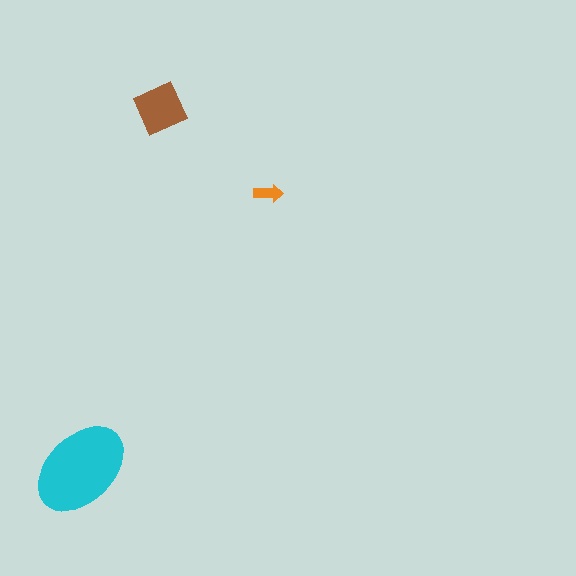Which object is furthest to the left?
The cyan ellipse is leftmost.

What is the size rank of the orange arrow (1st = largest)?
3rd.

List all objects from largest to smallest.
The cyan ellipse, the brown square, the orange arrow.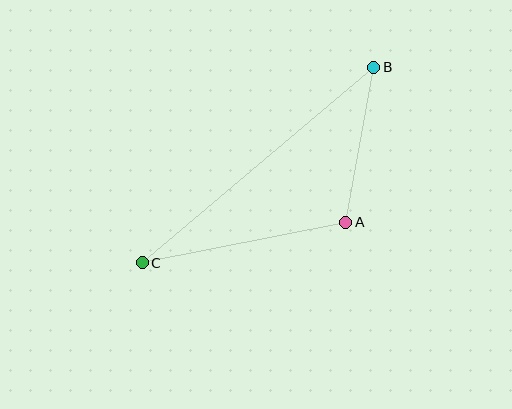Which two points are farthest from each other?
Points B and C are farthest from each other.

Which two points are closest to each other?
Points A and B are closest to each other.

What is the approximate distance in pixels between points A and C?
The distance between A and C is approximately 207 pixels.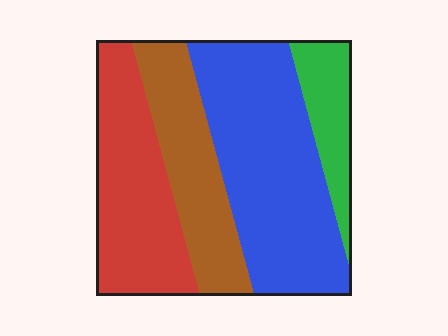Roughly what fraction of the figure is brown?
Brown takes up about one fifth (1/5) of the figure.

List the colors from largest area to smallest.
From largest to smallest: blue, red, brown, green.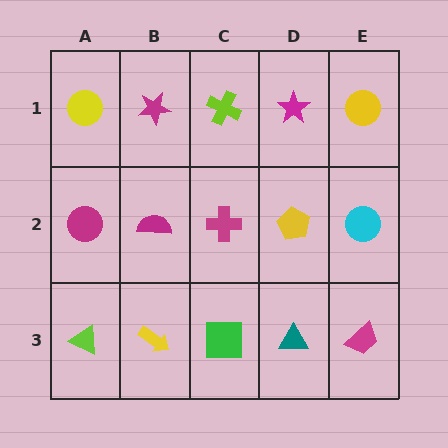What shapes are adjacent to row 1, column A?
A magenta circle (row 2, column A), a magenta star (row 1, column B).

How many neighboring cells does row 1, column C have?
3.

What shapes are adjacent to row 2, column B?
A magenta star (row 1, column B), a yellow arrow (row 3, column B), a magenta circle (row 2, column A), a magenta cross (row 2, column C).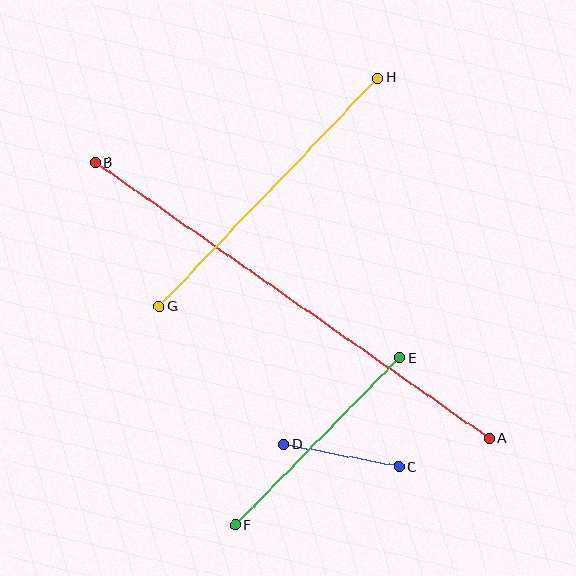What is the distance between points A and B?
The distance is approximately 481 pixels.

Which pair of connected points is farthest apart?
Points A and B are farthest apart.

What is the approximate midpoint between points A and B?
The midpoint is at approximately (292, 300) pixels.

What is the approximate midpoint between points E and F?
The midpoint is at approximately (317, 441) pixels.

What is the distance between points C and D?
The distance is approximately 117 pixels.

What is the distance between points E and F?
The distance is approximately 234 pixels.